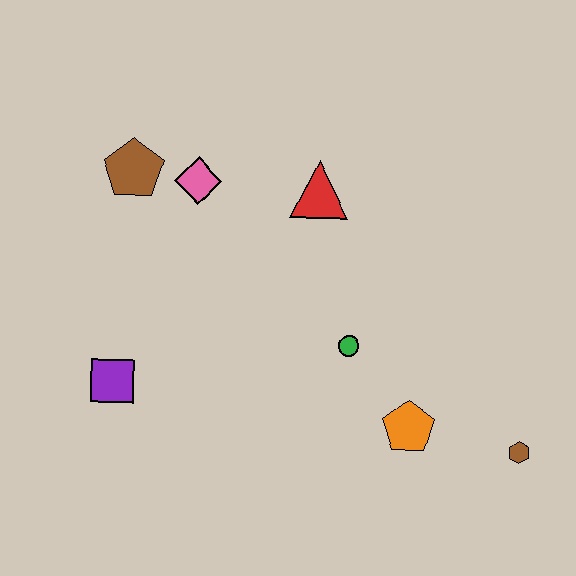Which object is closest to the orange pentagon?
The green circle is closest to the orange pentagon.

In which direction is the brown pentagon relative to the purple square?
The brown pentagon is above the purple square.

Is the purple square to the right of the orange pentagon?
No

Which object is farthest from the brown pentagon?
The brown hexagon is farthest from the brown pentagon.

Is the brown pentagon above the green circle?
Yes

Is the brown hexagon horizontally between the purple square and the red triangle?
No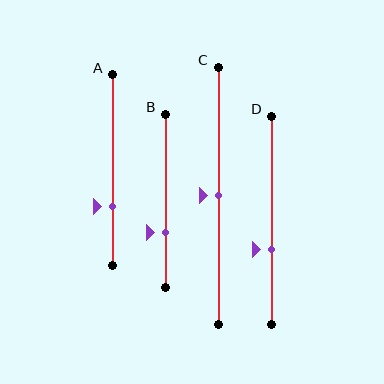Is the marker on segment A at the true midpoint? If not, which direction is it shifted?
No, the marker on segment A is shifted downward by about 19% of the segment length.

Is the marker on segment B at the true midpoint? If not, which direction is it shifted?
No, the marker on segment B is shifted downward by about 18% of the segment length.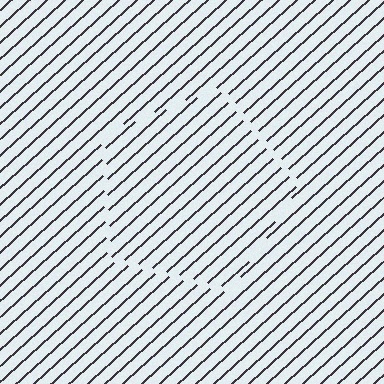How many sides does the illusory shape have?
5 sides — the line-ends trace a pentagon.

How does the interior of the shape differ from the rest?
The interior of the shape contains the same grating, shifted by half a period — the contour is defined by the phase discontinuity where line-ends from the inner and outer gratings abut.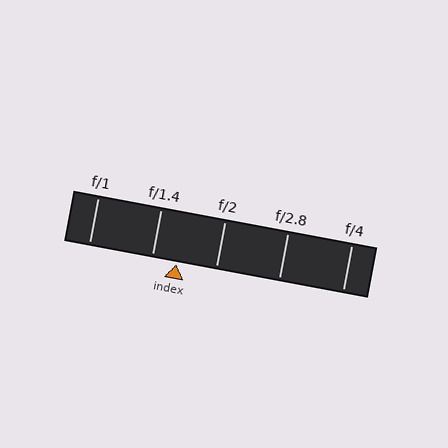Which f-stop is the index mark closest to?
The index mark is closest to f/1.4.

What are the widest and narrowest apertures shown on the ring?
The widest aperture shown is f/1 and the narrowest is f/4.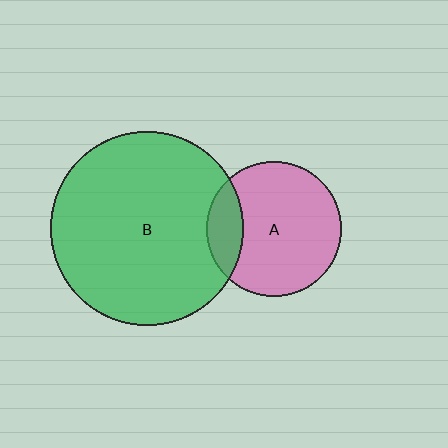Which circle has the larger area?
Circle B (green).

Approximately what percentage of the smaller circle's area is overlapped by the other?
Approximately 20%.